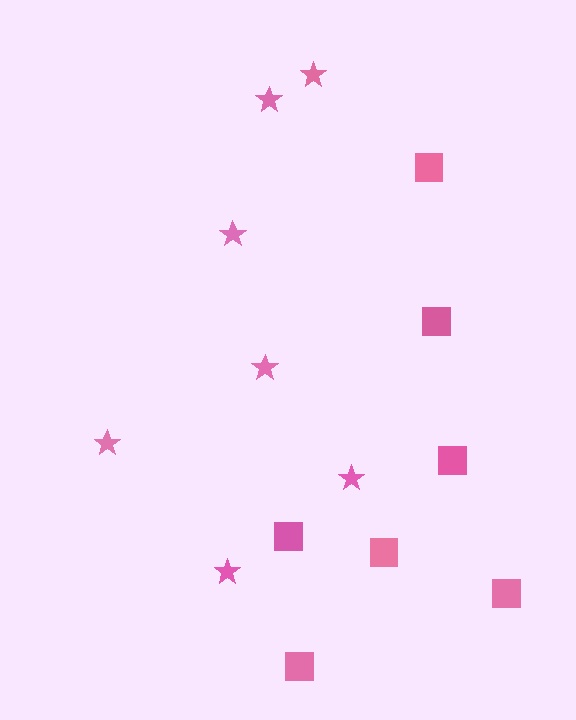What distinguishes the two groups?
There are 2 groups: one group of squares (7) and one group of stars (7).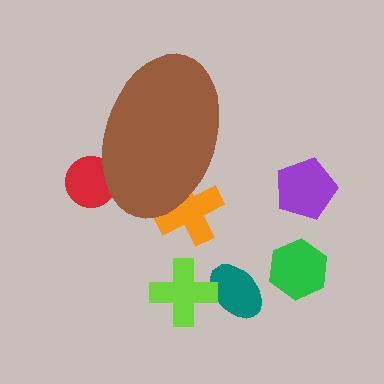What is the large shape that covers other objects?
A brown ellipse.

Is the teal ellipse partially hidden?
No, the teal ellipse is fully visible.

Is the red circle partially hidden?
Yes, the red circle is partially hidden behind the brown ellipse.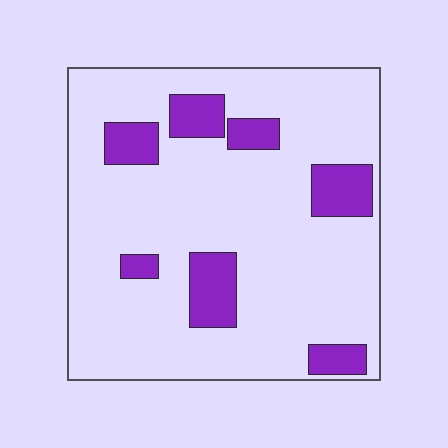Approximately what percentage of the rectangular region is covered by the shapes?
Approximately 15%.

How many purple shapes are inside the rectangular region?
7.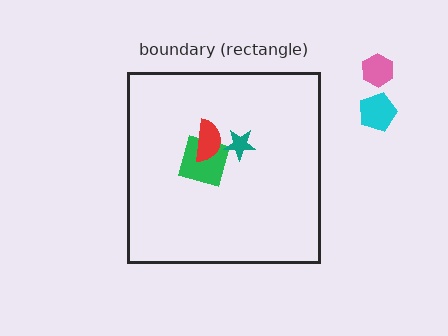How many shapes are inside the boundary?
3 inside, 2 outside.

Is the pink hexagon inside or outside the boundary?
Outside.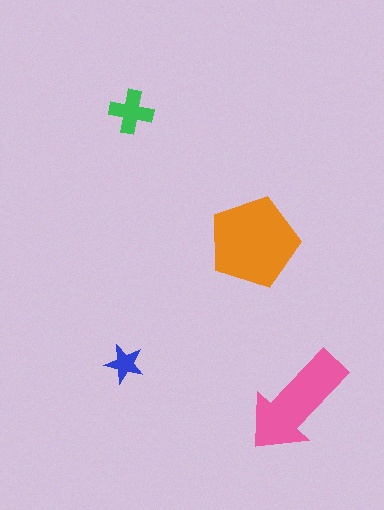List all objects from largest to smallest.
The orange pentagon, the pink arrow, the green cross, the blue star.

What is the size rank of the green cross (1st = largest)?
3rd.